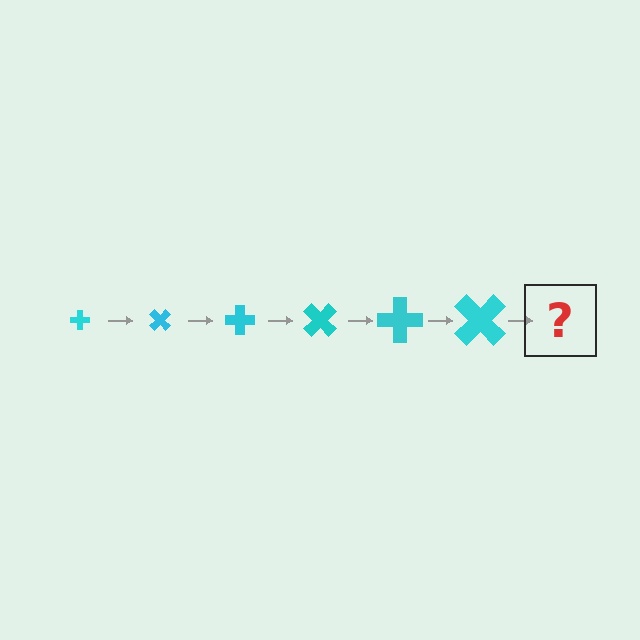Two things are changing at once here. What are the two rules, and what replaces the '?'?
The two rules are that the cross grows larger each step and it rotates 45 degrees each step. The '?' should be a cross, larger than the previous one and rotated 270 degrees from the start.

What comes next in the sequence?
The next element should be a cross, larger than the previous one and rotated 270 degrees from the start.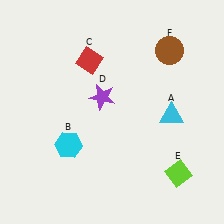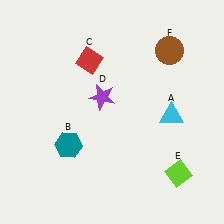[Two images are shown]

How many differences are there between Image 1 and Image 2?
There is 1 difference between the two images.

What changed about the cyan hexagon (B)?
In Image 1, B is cyan. In Image 2, it changed to teal.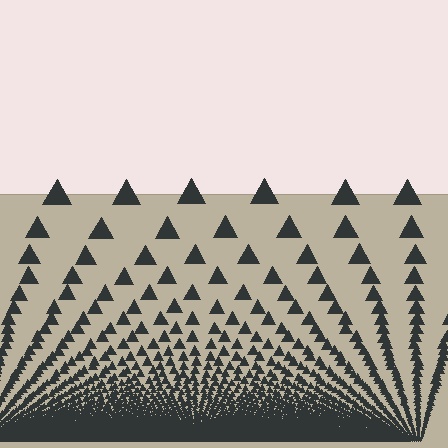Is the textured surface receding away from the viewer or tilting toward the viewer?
The surface appears to tilt toward the viewer. Texture elements get larger and sparser toward the top.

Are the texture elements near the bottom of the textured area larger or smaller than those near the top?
Smaller. The gradient is inverted — elements near the bottom are smaller and denser.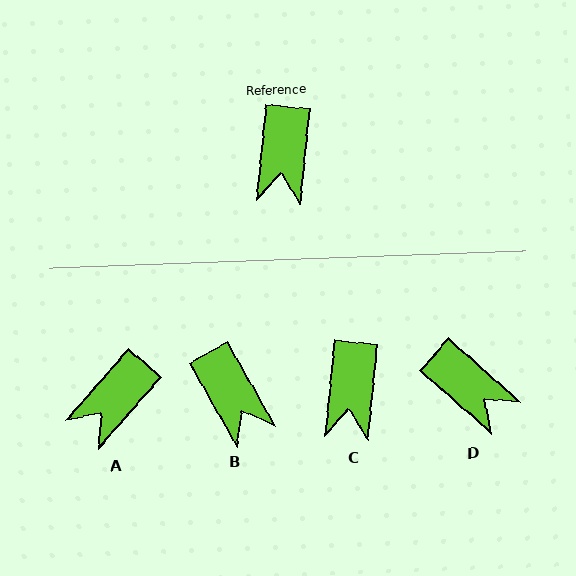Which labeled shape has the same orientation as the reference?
C.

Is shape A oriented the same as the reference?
No, it is off by about 36 degrees.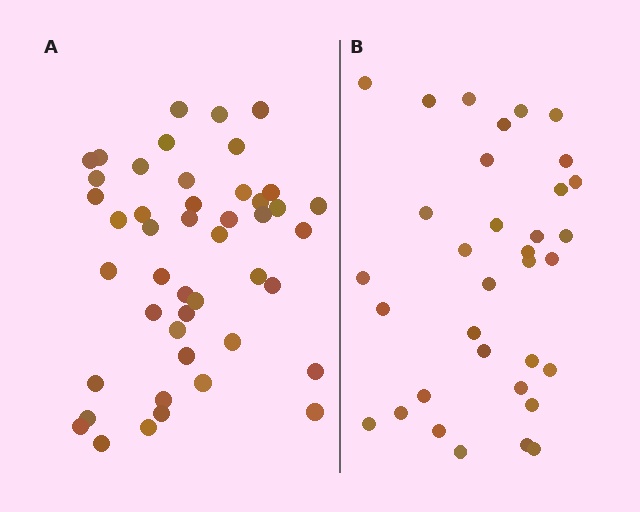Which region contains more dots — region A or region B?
Region A (the left region) has more dots.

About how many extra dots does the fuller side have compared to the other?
Region A has roughly 12 or so more dots than region B.